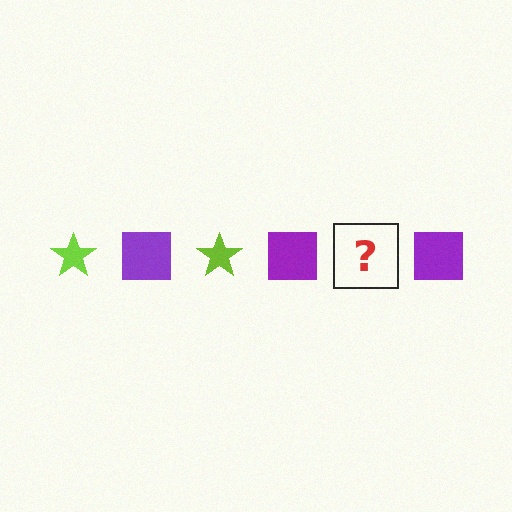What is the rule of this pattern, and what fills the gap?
The rule is that the pattern alternates between lime star and purple square. The gap should be filled with a lime star.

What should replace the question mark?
The question mark should be replaced with a lime star.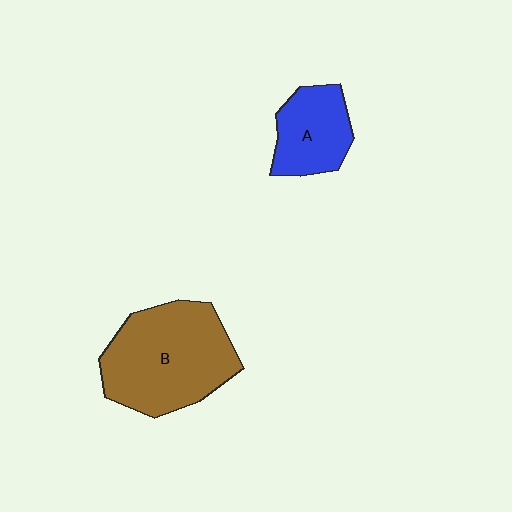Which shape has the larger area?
Shape B (brown).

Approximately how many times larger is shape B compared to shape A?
Approximately 2.0 times.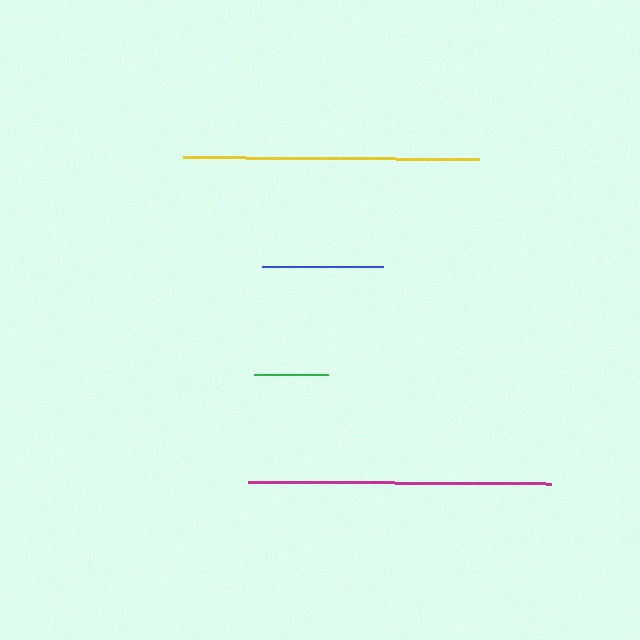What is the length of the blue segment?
The blue segment is approximately 121 pixels long.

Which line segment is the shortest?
The green line is the shortest at approximately 74 pixels.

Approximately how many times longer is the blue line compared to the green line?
The blue line is approximately 1.6 times the length of the green line.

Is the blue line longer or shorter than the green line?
The blue line is longer than the green line.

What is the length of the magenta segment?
The magenta segment is approximately 303 pixels long.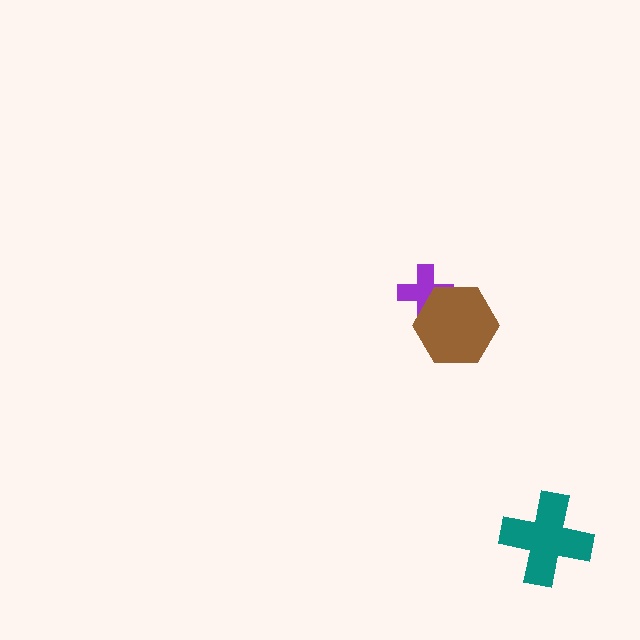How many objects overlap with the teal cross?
0 objects overlap with the teal cross.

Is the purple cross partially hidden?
Yes, it is partially covered by another shape.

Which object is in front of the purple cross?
The brown hexagon is in front of the purple cross.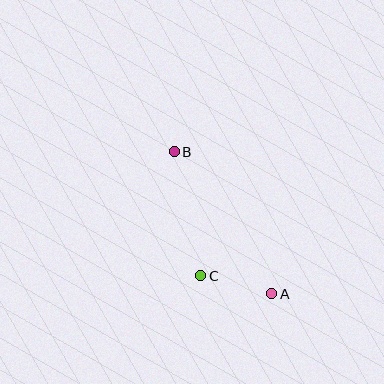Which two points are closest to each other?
Points A and C are closest to each other.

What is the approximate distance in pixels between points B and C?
The distance between B and C is approximately 127 pixels.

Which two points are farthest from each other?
Points A and B are farthest from each other.